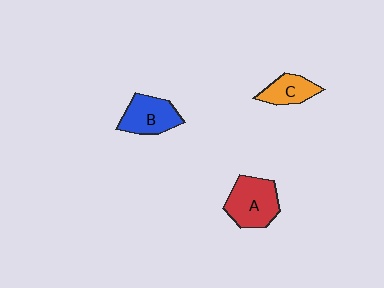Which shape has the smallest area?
Shape C (orange).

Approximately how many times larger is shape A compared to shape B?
Approximately 1.2 times.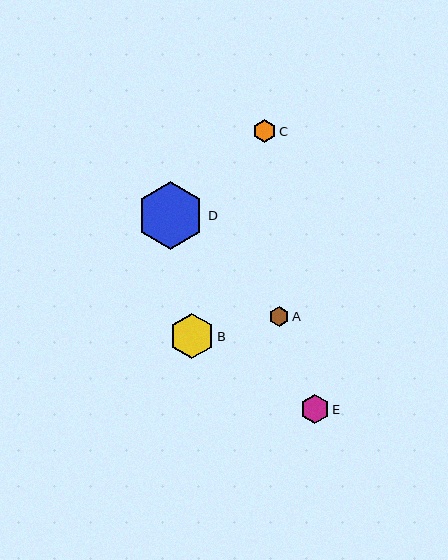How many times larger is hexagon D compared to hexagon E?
Hexagon D is approximately 2.4 times the size of hexagon E.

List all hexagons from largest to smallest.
From largest to smallest: D, B, E, C, A.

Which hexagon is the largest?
Hexagon D is the largest with a size of approximately 68 pixels.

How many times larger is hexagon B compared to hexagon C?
Hexagon B is approximately 1.9 times the size of hexagon C.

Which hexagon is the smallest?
Hexagon A is the smallest with a size of approximately 20 pixels.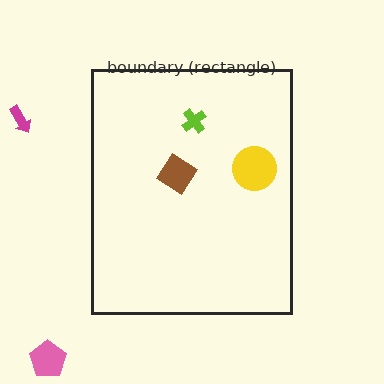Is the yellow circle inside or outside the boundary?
Inside.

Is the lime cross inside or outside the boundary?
Inside.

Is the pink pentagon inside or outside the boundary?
Outside.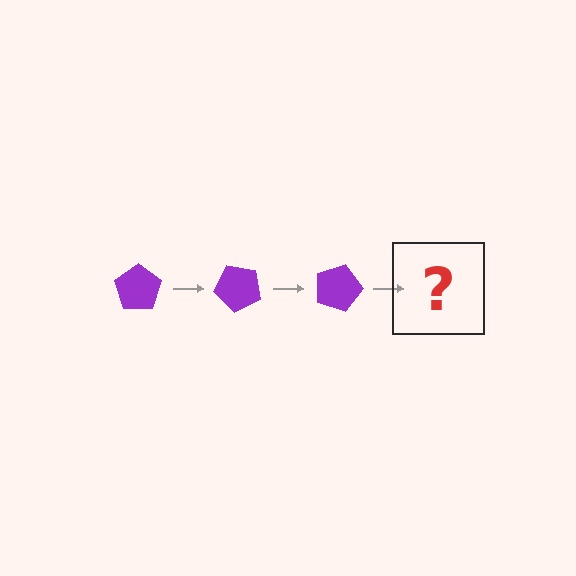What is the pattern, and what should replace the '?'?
The pattern is that the pentagon rotates 45 degrees each step. The '?' should be a purple pentagon rotated 135 degrees.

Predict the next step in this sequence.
The next step is a purple pentagon rotated 135 degrees.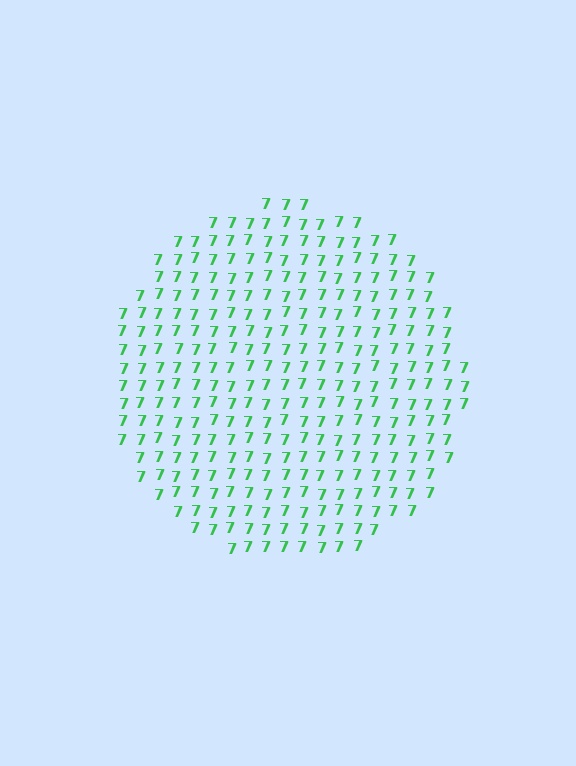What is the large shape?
The large shape is a circle.